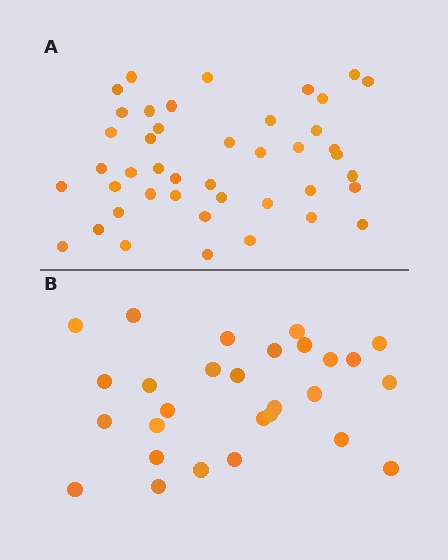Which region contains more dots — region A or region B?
Region A (the top region) has more dots.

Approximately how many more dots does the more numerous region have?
Region A has approximately 15 more dots than region B.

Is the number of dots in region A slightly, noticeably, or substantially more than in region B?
Region A has substantially more. The ratio is roughly 1.5 to 1.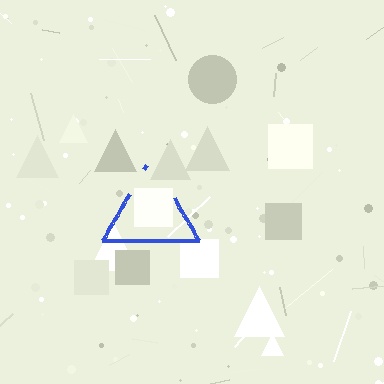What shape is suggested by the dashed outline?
The dashed outline suggests a triangle.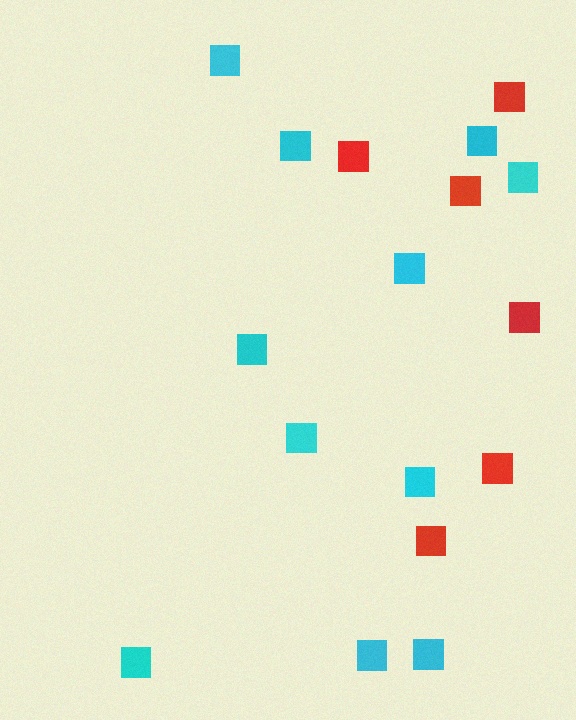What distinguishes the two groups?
There are 2 groups: one group of red squares (6) and one group of cyan squares (11).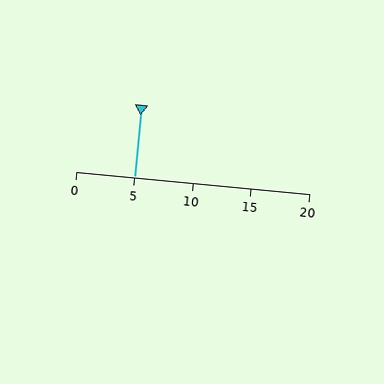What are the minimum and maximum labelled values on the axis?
The axis runs from 0 to 20.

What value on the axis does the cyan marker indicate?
The marker indicates approximately 5.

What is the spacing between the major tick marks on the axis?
The major ticks are spaced 5 apart.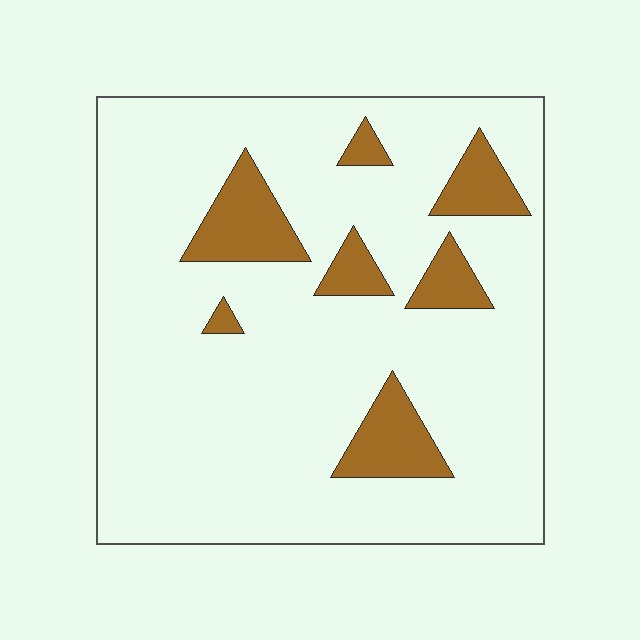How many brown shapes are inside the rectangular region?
7.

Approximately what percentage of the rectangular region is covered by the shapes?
Approximately 15%.